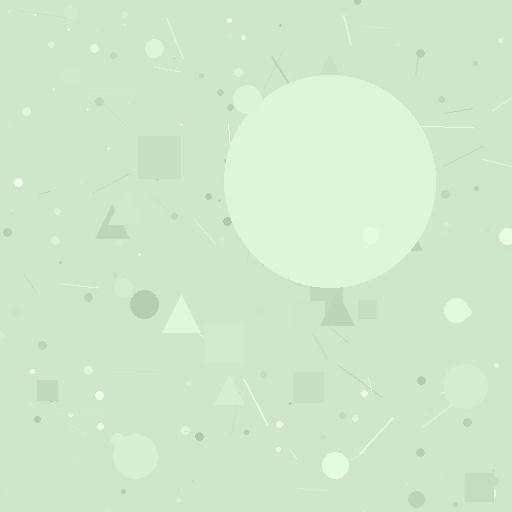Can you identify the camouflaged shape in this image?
The camouflaged shape is a circle.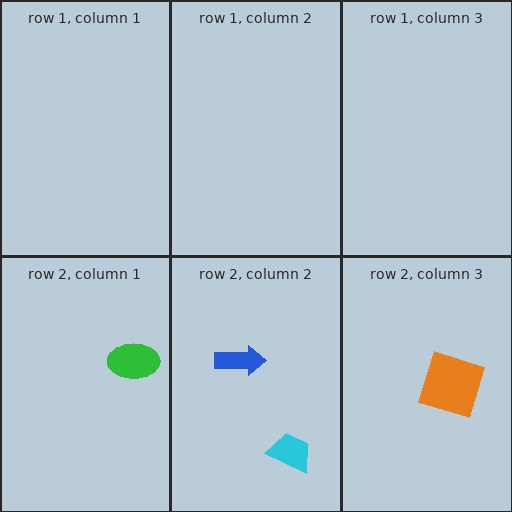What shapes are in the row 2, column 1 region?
The green ellipse.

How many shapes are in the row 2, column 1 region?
1.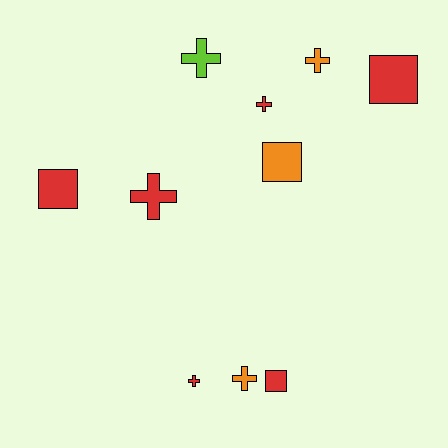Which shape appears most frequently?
Cross, with 6 objects.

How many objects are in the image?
There are 10 objects.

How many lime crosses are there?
There is 1 lime cross.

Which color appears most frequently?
Red, with 6 objects.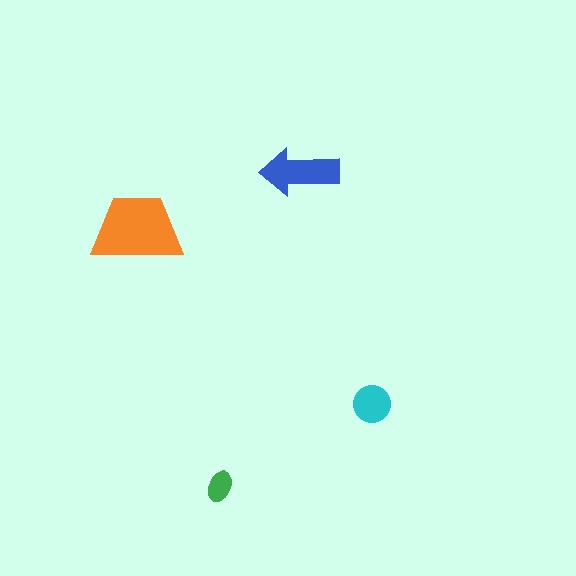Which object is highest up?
The blue arrow is topmost.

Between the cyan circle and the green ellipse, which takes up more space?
The cyan circle.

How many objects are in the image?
There are 4 objects in the image.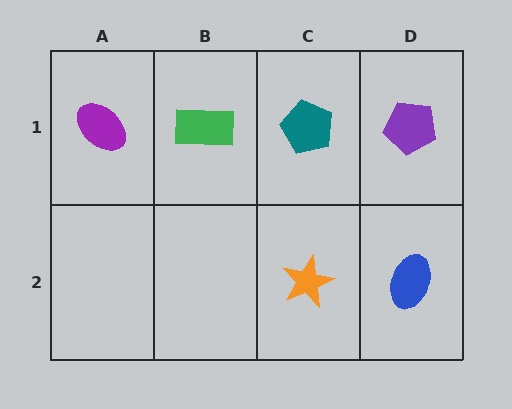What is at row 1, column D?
A purple pentagon.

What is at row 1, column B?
A green rectangle.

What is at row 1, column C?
A teal pentagon.